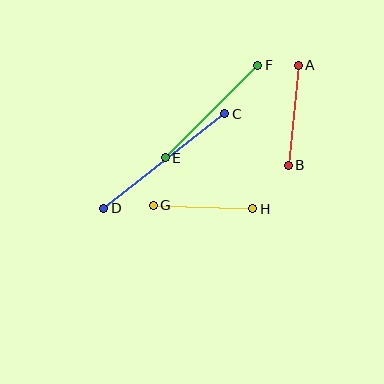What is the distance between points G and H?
The distance is approximately 100 pixels.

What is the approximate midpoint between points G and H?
The midpoint is at approximately (203, 207) pixels.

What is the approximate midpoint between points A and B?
The midpoint is at approximately (293, 115) pixels.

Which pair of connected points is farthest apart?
Points C and D are farthest apart.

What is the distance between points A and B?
The distance is approximately 101 pixels.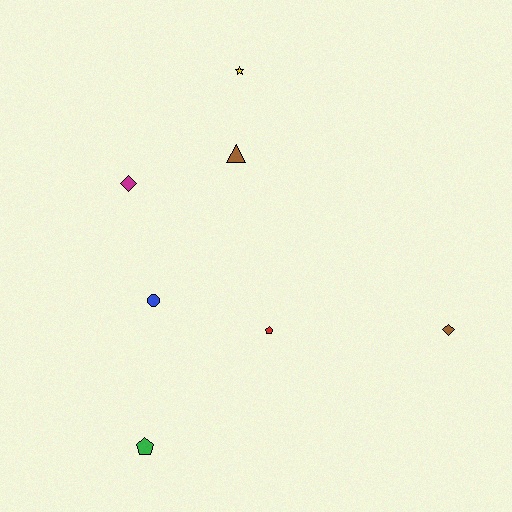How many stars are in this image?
There is 1 star.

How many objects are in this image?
There are 7 objects.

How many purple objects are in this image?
There are no purple objects.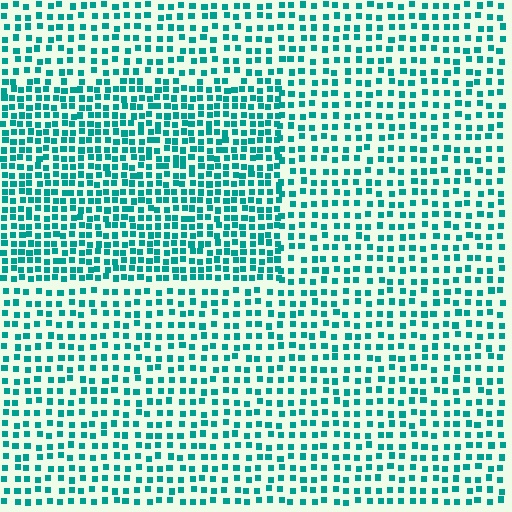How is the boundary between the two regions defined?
The boundary is defined by a change in element density (approximately 1.7x ratio). All elements are the same color, size, and shape.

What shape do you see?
I see a rectangle.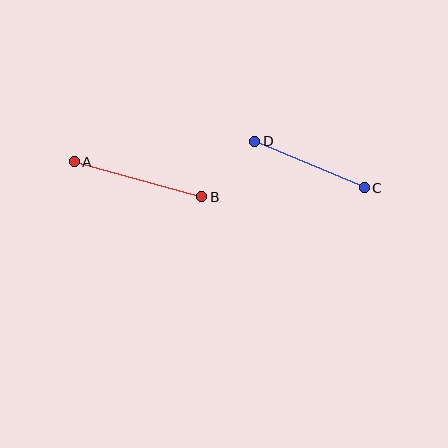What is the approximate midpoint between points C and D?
The midpoint is at approximately (309, 165) pixels.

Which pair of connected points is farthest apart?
Points A and B are farthest apart.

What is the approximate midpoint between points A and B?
The midpoint is at approximately (138, 179) pixels.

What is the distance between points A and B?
The distance is approximately 132 pixels.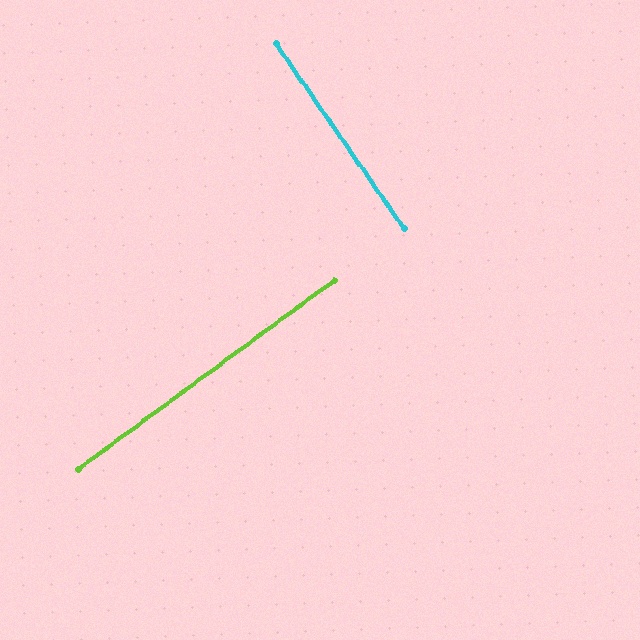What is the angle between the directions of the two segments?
Approximately 88 degrees.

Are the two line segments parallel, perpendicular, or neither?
Perpendicular — they meet at approximately 88°.